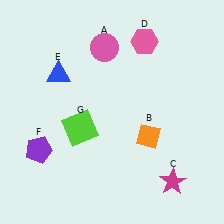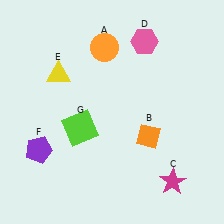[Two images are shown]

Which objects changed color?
A changed from pink to orange. E changed from blue to yellow.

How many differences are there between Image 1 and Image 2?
There are 2 differences between the two images.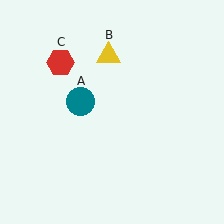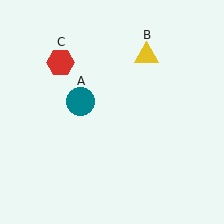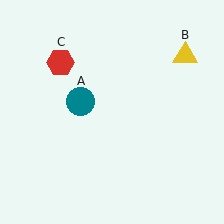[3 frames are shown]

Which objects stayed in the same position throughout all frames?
Teal circle (object A) and red hexagon (object C) remained stationary.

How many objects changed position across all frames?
1 object changed position: yellow triangle (object B).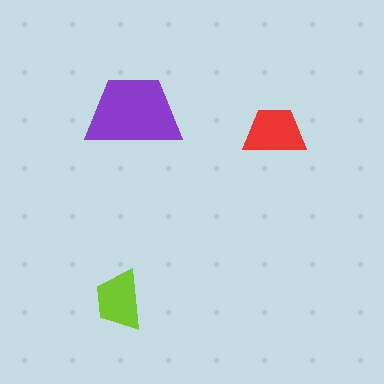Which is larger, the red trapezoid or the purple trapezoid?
The purple one.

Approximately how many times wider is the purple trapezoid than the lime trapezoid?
About 1.5 times wider.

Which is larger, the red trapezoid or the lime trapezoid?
The red one.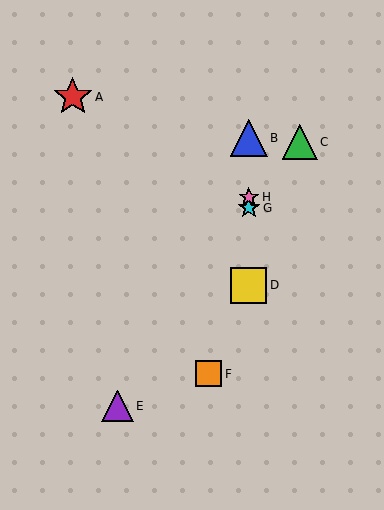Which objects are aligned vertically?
Objects B, D, G, H are aligned vertically.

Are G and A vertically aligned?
No, G is at x≈249 and A is at x≈73.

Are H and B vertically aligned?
Yes, both are at x≈249.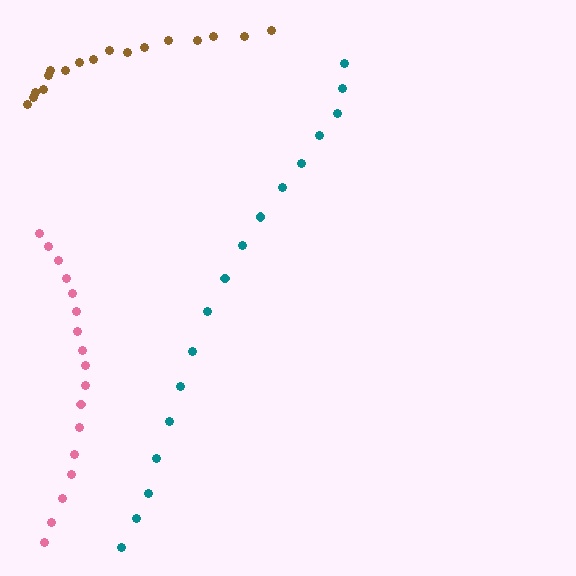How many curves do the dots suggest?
There are 3 distinct paths.